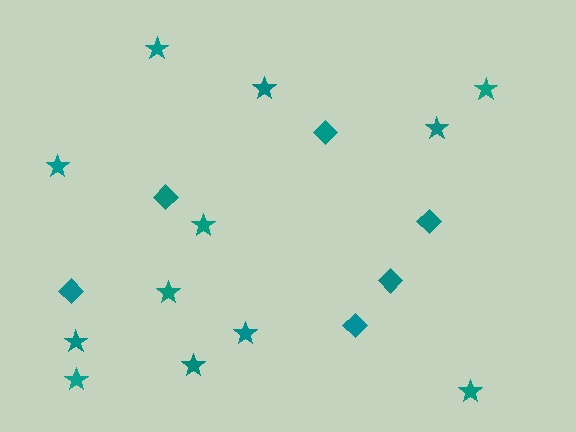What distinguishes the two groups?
There are 2 groups: one group of diamonds (6) and one group of stars (12).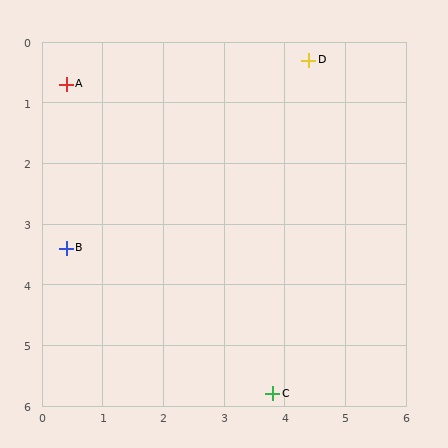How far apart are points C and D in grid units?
Points C and D are about 5.5 grid units apart.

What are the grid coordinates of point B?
Point B is at approximately (0.4, 3.4).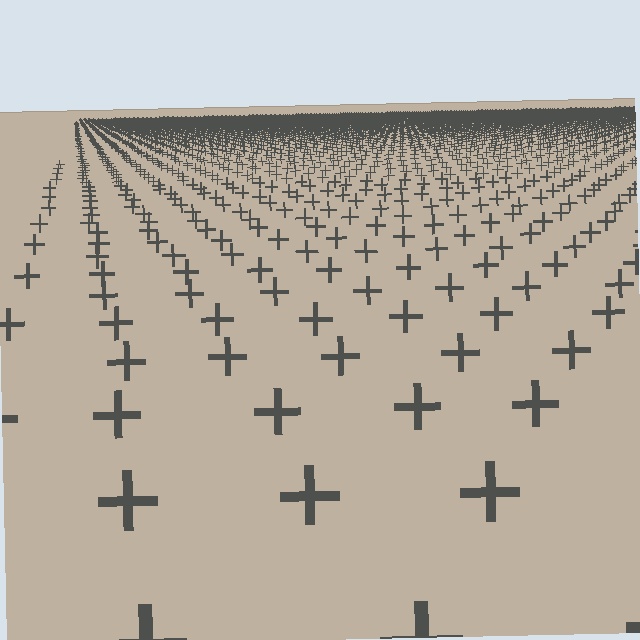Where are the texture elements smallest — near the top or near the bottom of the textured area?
Near the top.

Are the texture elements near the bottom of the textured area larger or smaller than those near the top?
Larger. Near the bottom, elements are closer to the viewer and appear at a bigger on-screen size.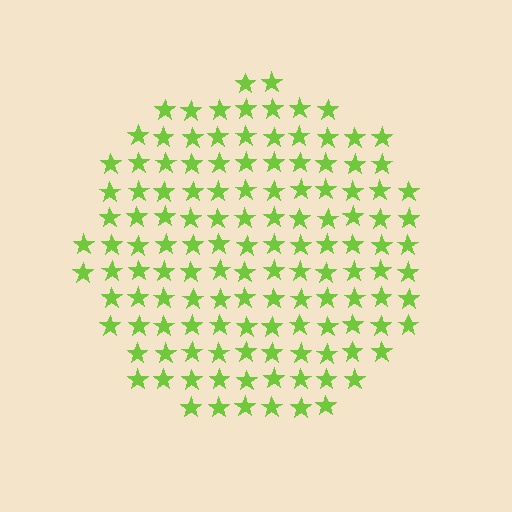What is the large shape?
The large shape is a circle.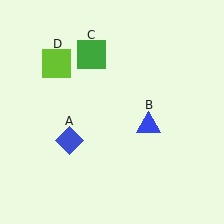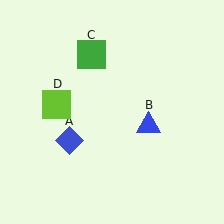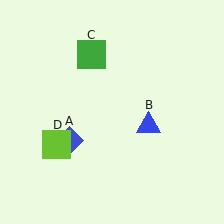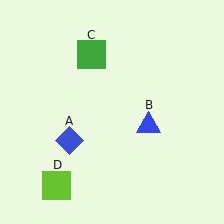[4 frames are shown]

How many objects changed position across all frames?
1 object changed position: lime square (object D).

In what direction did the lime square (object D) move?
The lime square (object D) moved down.